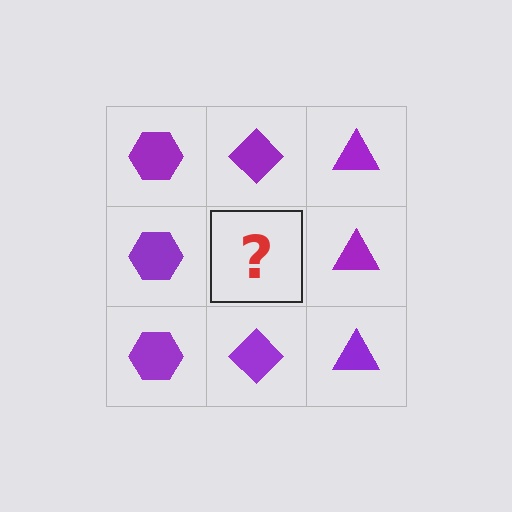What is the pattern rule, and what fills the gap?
The rule is that each column has a consistent shape. The gap should be filled with a purple diamond.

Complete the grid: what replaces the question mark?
The question mark should be replaced with a purple diamond.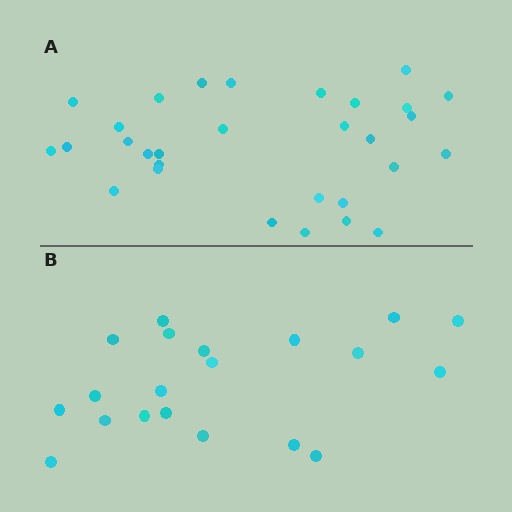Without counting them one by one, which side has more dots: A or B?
Region A (the top region) has more dots.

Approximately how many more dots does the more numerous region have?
Region A has roughly 10 or so more dots than region B.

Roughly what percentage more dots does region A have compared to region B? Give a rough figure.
About 50% more.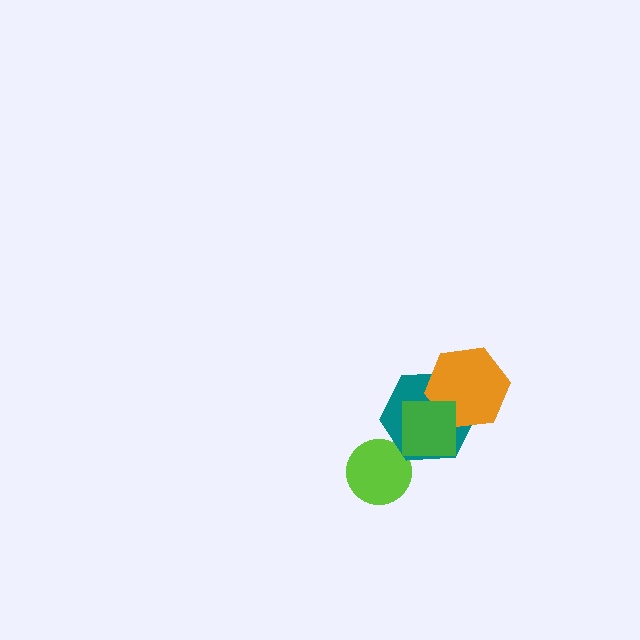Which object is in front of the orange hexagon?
The green square is in front of the orange hexagon.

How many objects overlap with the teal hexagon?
2 objects overlap with the teal hexagon.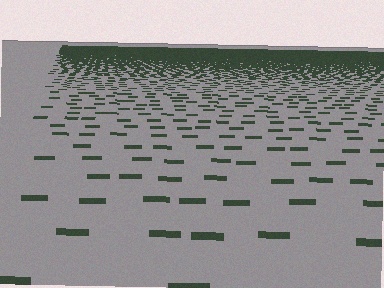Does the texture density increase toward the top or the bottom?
Density increases toward the top.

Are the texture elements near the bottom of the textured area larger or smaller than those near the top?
Larger. Near the bottom, elements are closer to the viewer and appear at a bigger on-screen size.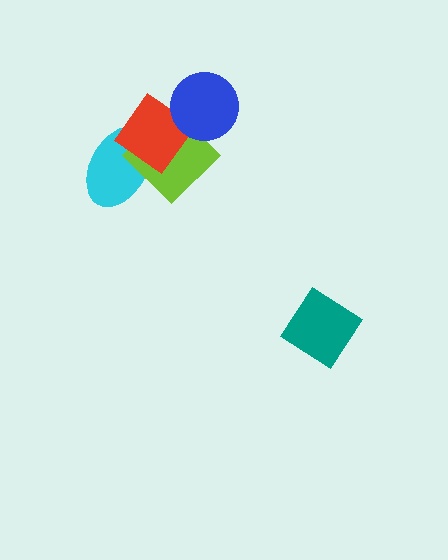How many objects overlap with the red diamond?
3 objects overlap with the red diamond.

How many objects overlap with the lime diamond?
3 objects overlap with the lime diamond.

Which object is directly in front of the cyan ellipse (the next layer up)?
The lime diamond is directly in front of the cyan ellipse.